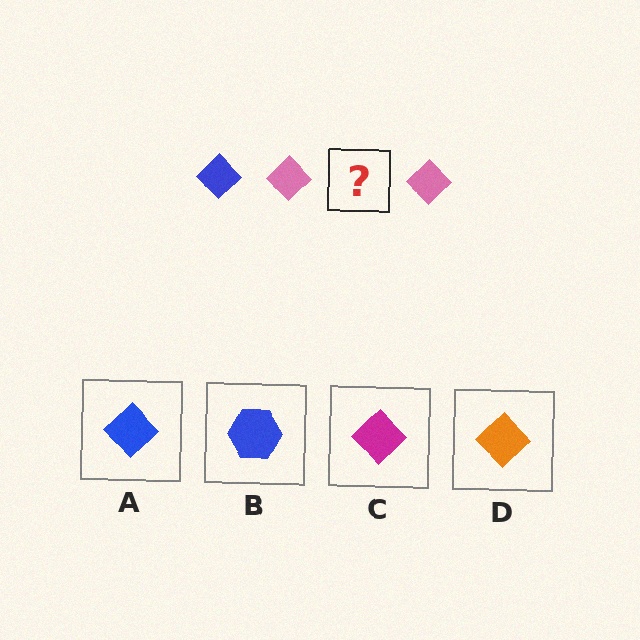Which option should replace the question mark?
Option A.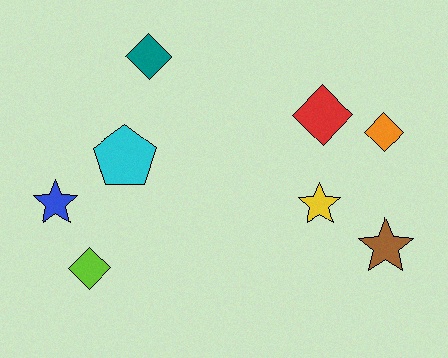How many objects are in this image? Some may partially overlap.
There are 8 objects.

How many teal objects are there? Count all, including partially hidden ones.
There is 1 teal object.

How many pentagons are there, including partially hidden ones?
There is 1 pentagon.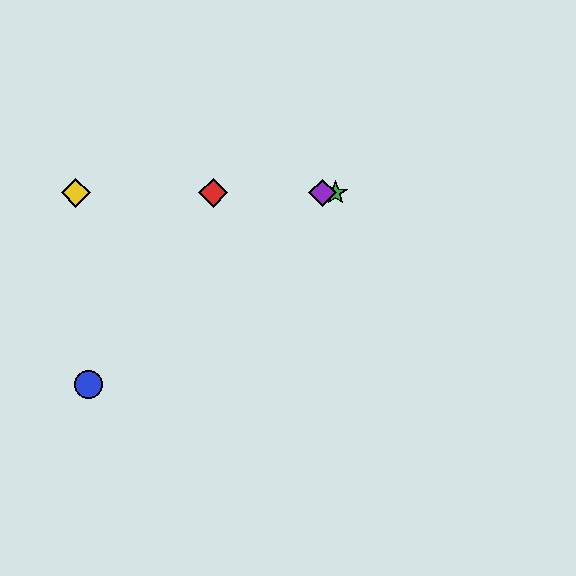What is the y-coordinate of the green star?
The green star is at y≈193.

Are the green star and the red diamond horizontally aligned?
Yes, both are at y≈193.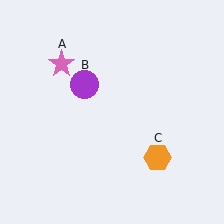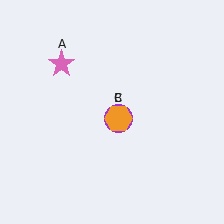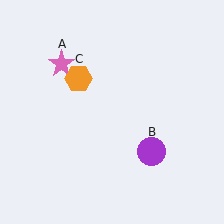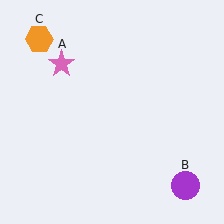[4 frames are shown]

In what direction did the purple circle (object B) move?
The purple circle (object B) moved down and to the right.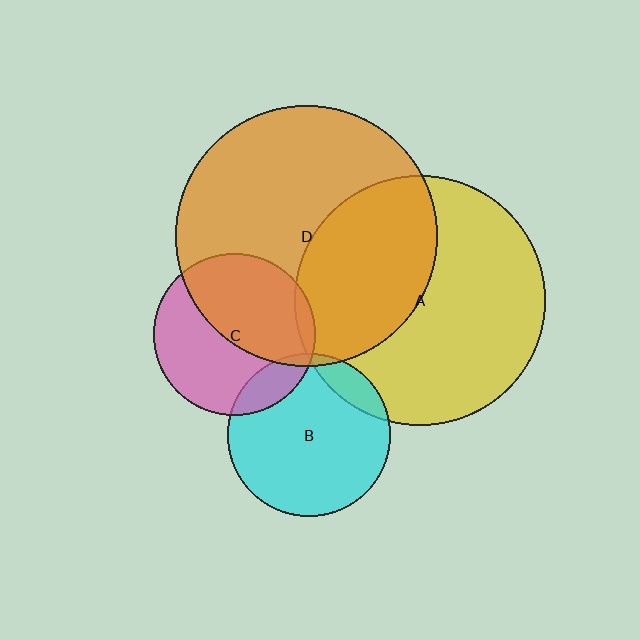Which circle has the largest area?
Circle D (orange).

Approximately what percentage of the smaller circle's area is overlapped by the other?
Approximately 5%.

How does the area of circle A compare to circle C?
Approximately 2.4 times.